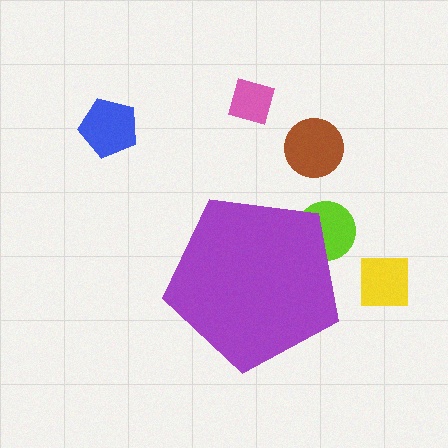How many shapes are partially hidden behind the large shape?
1 shape is partially hidden.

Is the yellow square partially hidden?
No, the yellow square is fully visible.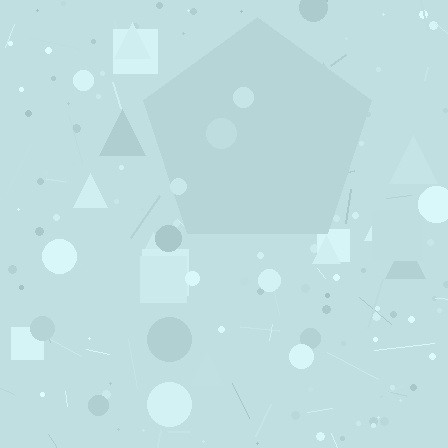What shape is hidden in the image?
A pentagon is hidden in the image.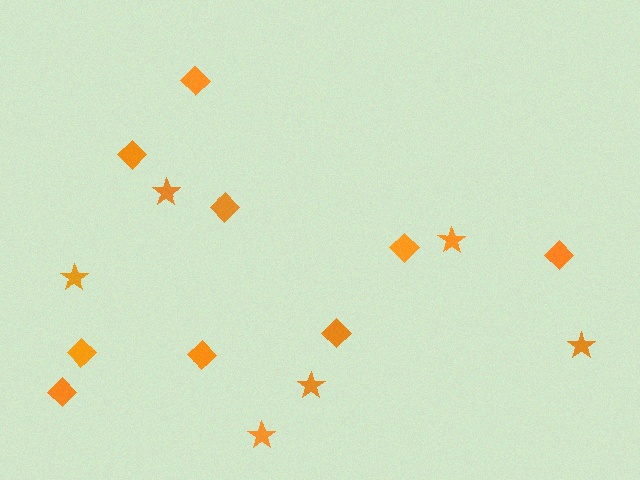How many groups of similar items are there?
There are 2 groups: one group of stars (6) and one group of diamonds (9).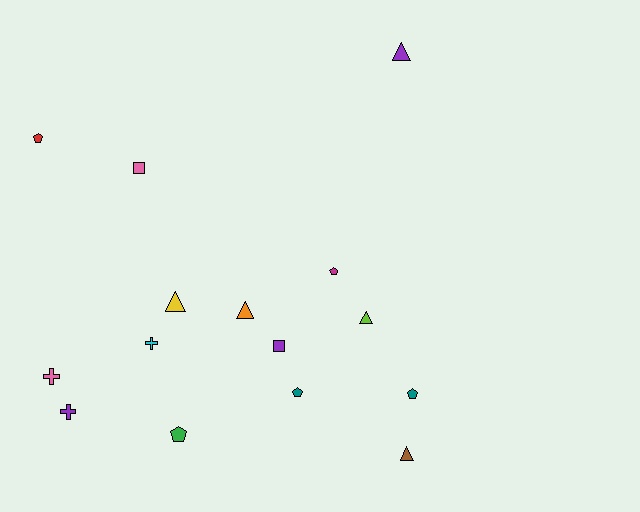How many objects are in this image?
There are 15 objects.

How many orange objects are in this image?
There is 1 orange object.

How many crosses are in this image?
There are 3 crosses.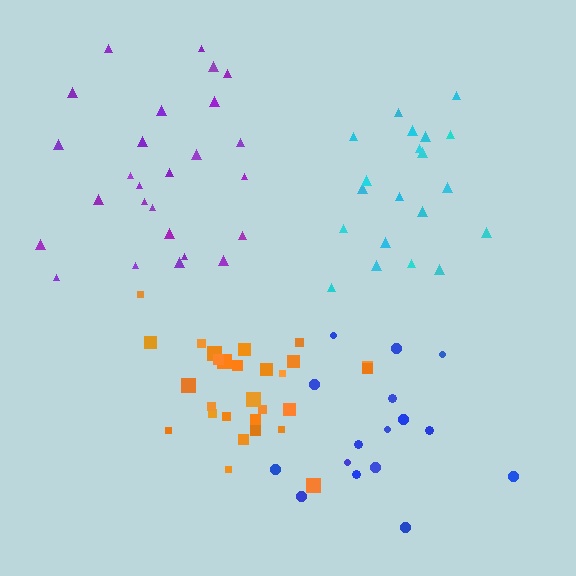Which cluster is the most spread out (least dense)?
Blue.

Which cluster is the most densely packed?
Orange.